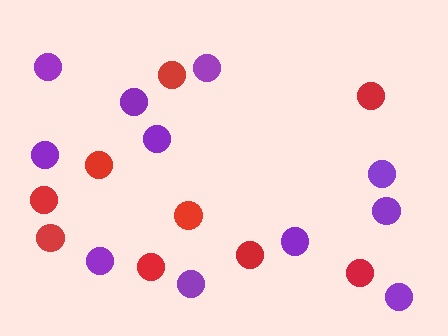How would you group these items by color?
There are 2 groups: one group of red circles (9) and one group of purple circles (11).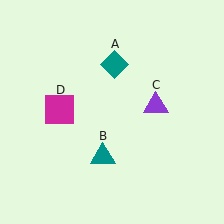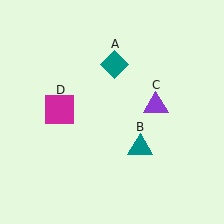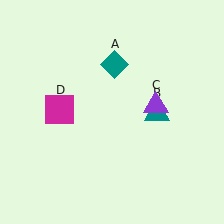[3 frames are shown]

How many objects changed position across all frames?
1 object changed position: teal triangle (object B).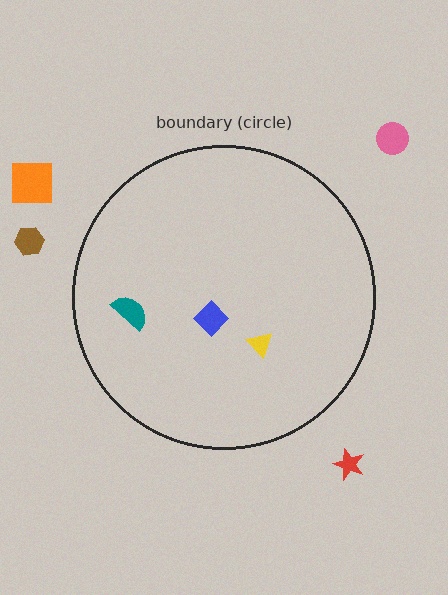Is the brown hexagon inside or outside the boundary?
Outside.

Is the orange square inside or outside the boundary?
Outside.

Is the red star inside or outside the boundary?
Outside.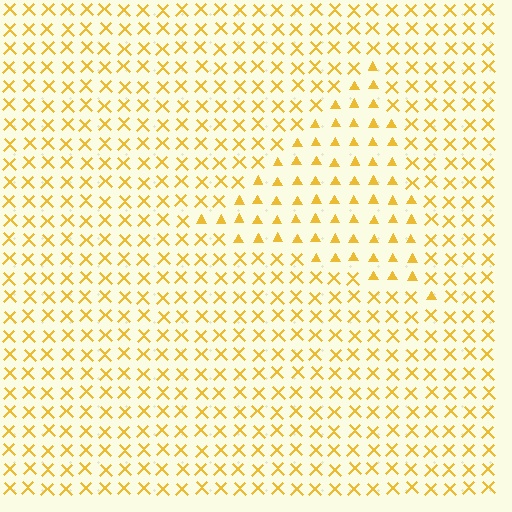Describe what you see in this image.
The image is filled with small yellow elements arranged in a uniform grid. A triangle-shaped region contains triangles, while the surrounding area contains X marks. The boundary is defined purely by the change in element shape.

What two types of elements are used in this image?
The image uses triangles inside the triangle region and X marks outside it.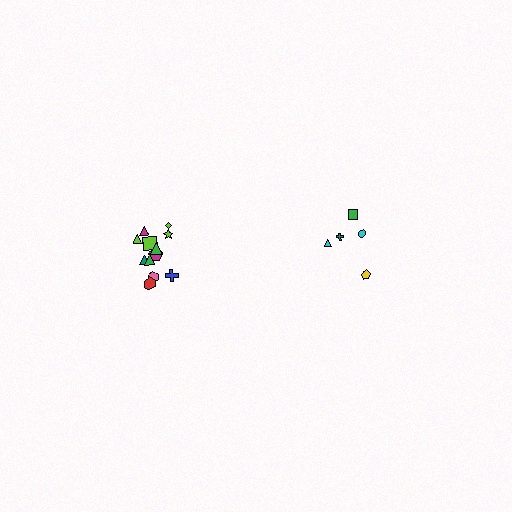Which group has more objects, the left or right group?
The left group.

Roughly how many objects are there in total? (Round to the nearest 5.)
Roughly 15 objects in total.